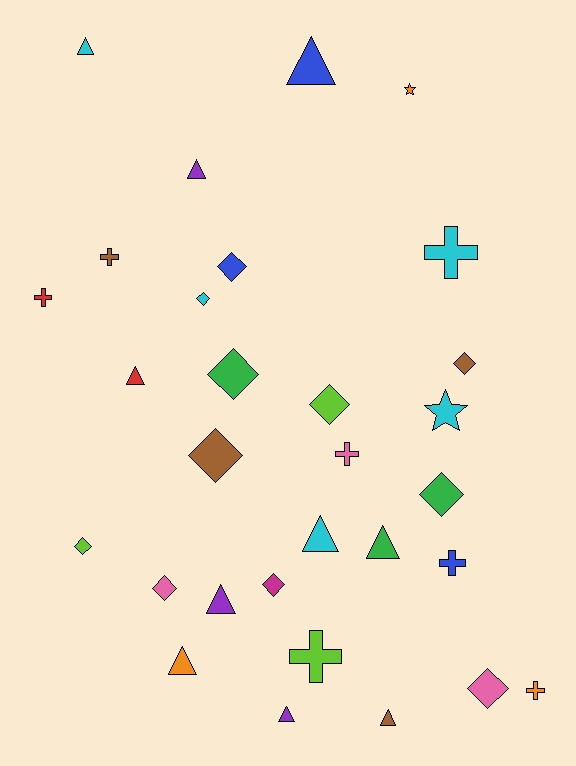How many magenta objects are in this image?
There is 1 magenta object.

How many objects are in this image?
There are 30 objects.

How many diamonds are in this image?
There are 11 diamonds.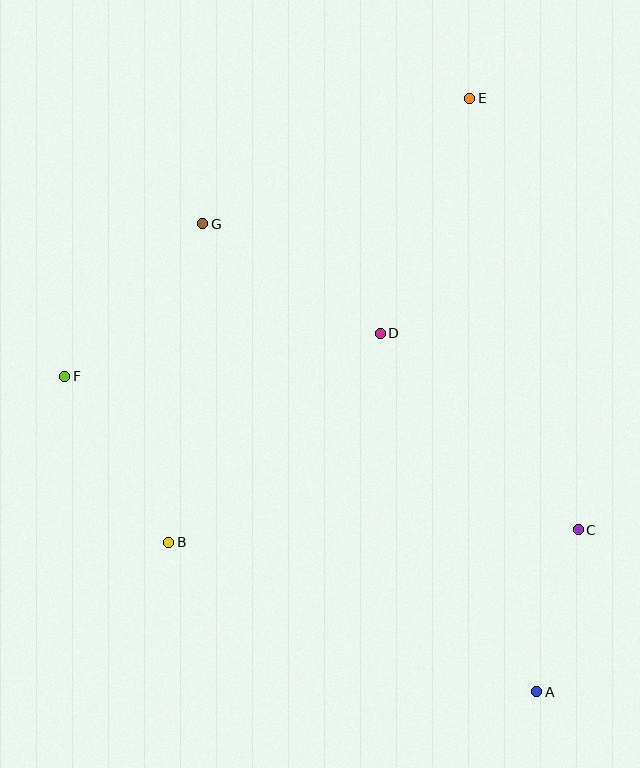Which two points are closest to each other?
Points A and C are closest to each other.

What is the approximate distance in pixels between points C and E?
The distance between C and E is approximately 445 pixels.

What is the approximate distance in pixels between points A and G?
The distance between A and G is approximately 575 pixels.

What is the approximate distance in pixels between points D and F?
The distance between D and F is approximately 319 pixels.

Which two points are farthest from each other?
Points A and E are farthest from each other.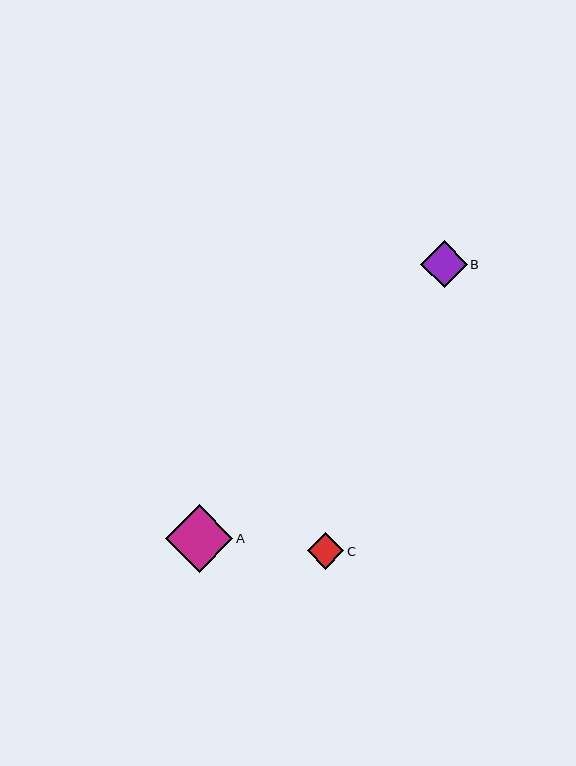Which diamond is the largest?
Diamond A is the largest with a size of approximately 67 pixels.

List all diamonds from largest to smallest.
From largest to smallest: A, B, C.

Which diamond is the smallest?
Diamond C is the smallest with a size of approximately 36 pixels.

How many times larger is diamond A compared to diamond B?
Diamond A is approximately 1.4 times the size of diamond B.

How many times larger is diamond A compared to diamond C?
Diamond A is approximately 1.8 times the size of diamond C.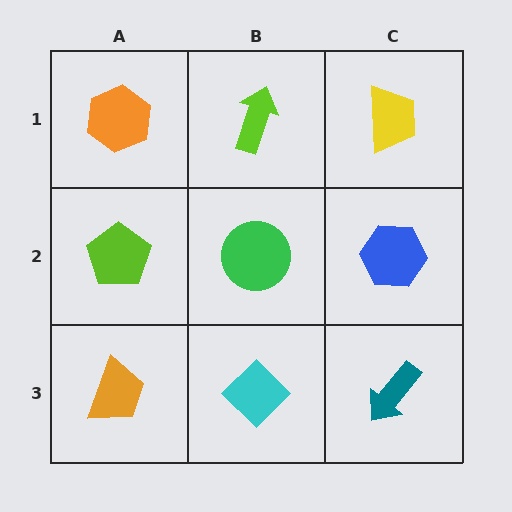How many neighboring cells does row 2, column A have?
3.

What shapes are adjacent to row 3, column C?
A blue hexagon (row 2, column C), a cyan diamond (row 3, column B).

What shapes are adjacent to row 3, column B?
A green circle (row 2, column B), an orange trapezoid (row 3, column A), a teal arrow (row 3, column C).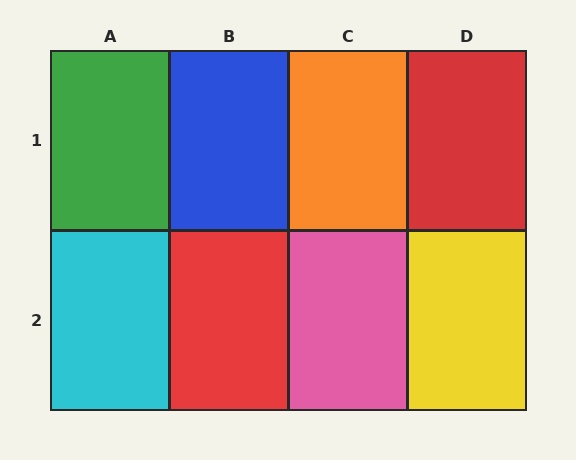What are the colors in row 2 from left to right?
Cyan, red, pink, yellow.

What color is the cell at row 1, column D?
Red.